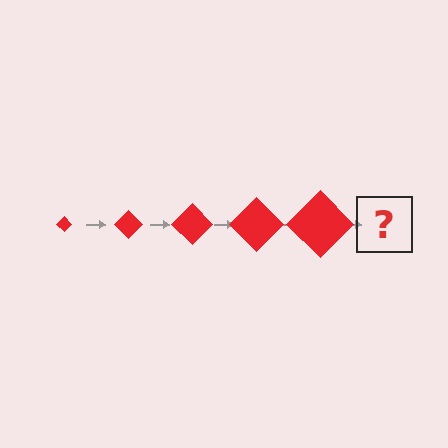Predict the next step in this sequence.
The next step is a red diamond, larger than the previous one.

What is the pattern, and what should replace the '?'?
The pattern is that the diamond gets progressively larger each step. The '?' should be a red diamond, larger than the previous one.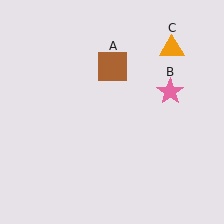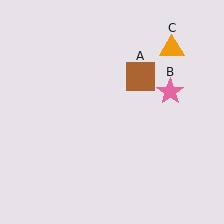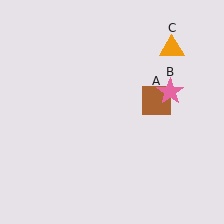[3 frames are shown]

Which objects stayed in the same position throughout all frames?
Pink star (object B) and orange triangle (object C) remained stationary.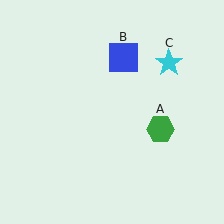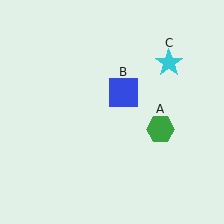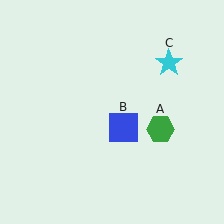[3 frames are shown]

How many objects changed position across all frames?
1 object changed position: blue square (object B).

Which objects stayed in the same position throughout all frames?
Green hexagon (object A) and cyan star (object C) remained stationary.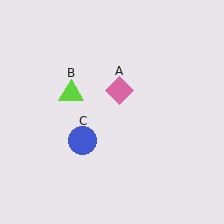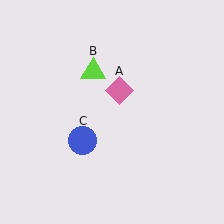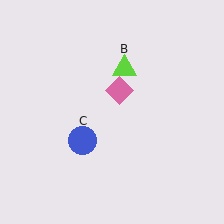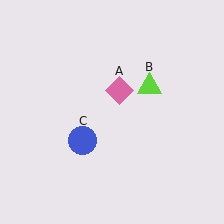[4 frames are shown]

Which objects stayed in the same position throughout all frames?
Pink diamond (object A) and blue circle (object C) remained stationary.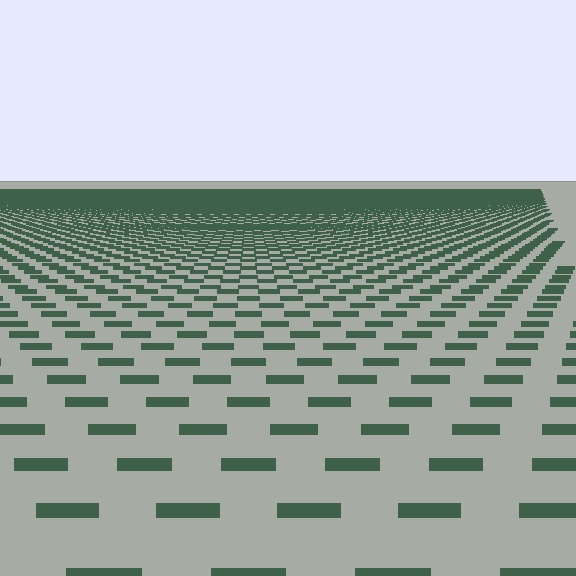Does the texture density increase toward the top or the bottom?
Density increases toward the top.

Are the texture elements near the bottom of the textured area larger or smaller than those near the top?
Larger. Near the bottom, elements are closer to the viewer and appear at a bigger on-screen size.